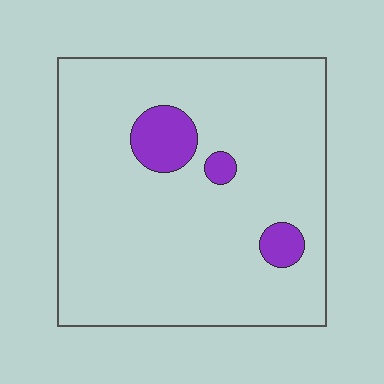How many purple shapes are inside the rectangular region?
3.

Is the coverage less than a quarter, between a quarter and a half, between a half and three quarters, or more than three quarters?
Less than a quarter.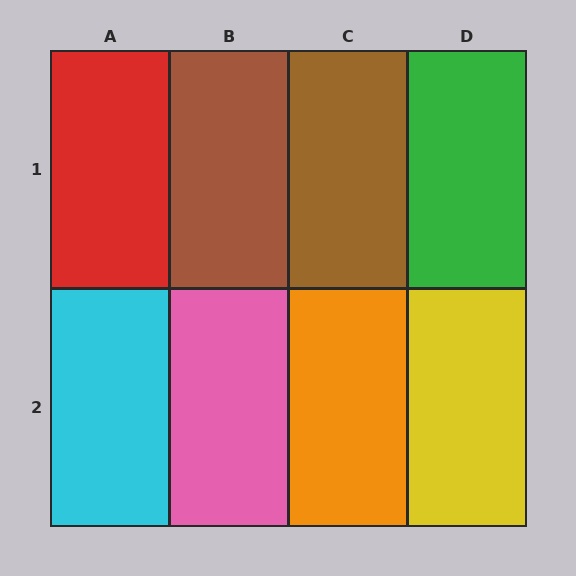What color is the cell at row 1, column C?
Brown.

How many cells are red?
1 cell is red.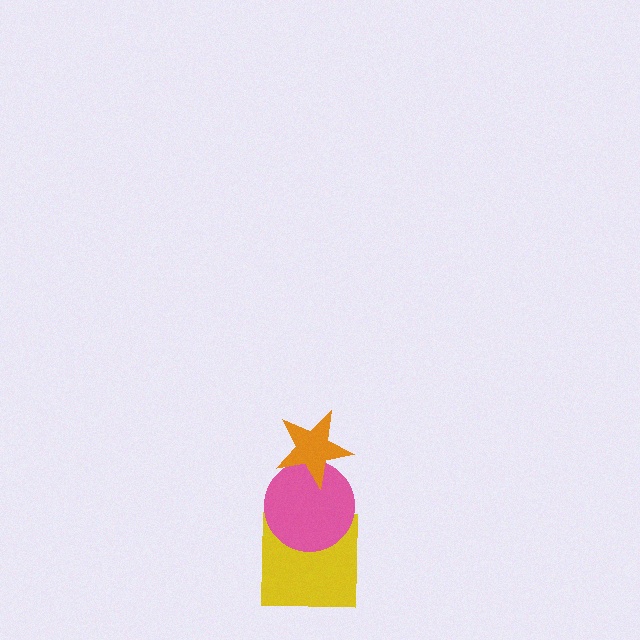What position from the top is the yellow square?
The yellow square is 3rd from the top.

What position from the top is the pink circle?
The pink circle is 2nd from the top.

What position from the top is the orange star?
The orange star is 1st from the top.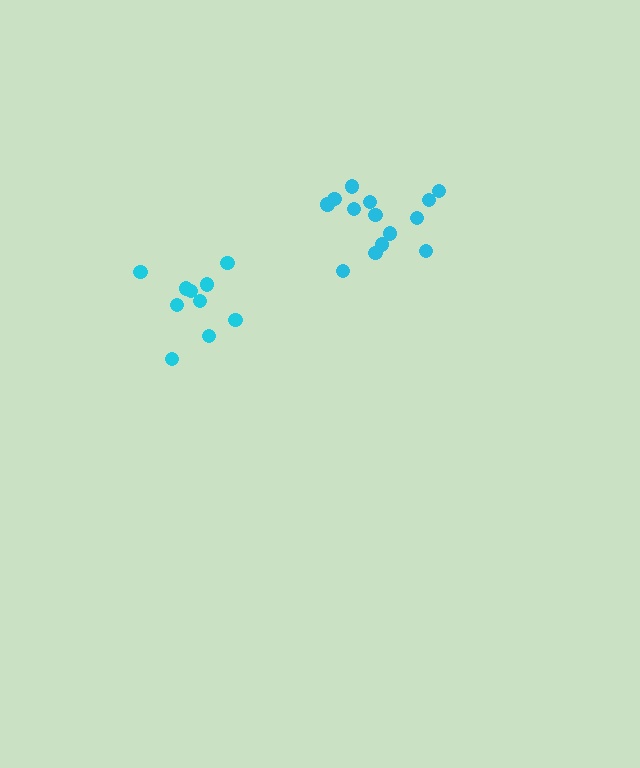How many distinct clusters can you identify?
There are 2 distinct clusters.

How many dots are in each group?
Group 1: 14 dots, Group 2: 10 dots (24 total).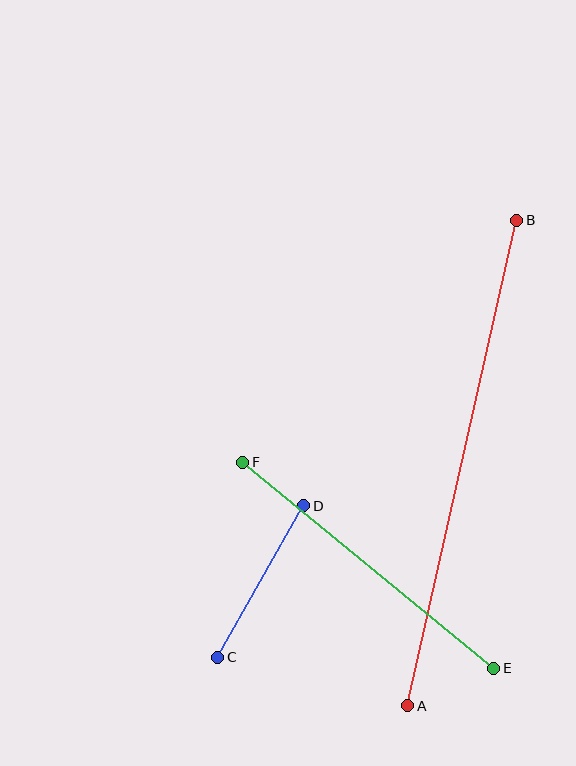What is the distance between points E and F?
The distance is approximately 325 pixels.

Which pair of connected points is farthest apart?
Points A and B are farthest apart.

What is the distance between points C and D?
The distance is approximately 174 pixels.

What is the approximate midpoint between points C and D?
The midpoint is at approximately (261, 581) pixels.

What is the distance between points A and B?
The distance is approximately 498 pixels.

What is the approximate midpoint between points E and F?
The midpoint is at approximately (368, 565) pixels.